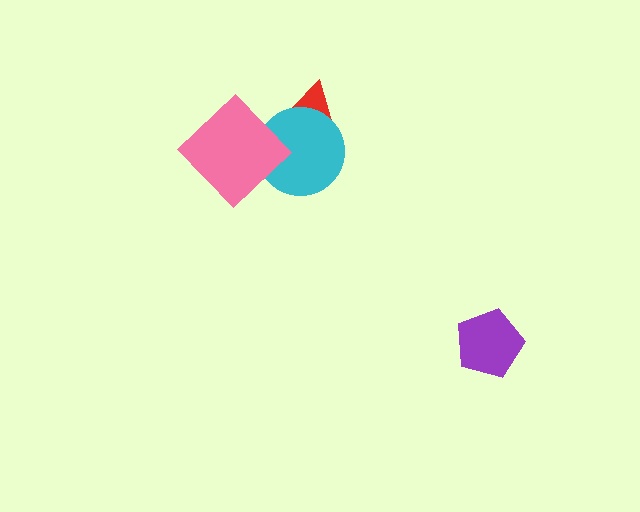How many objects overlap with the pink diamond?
2 objects overlap with the pink diamond.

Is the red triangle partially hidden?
Yes, it is partially covered by another shape.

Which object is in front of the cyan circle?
The pink diamond is in front of the cyan circle.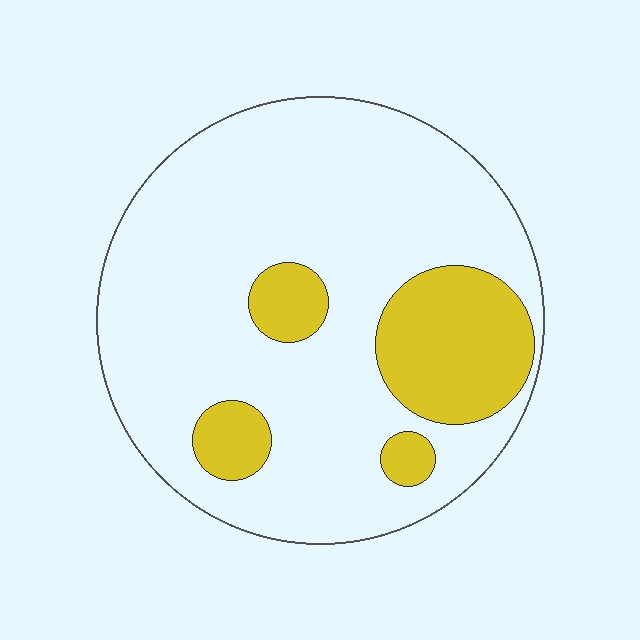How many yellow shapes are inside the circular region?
4.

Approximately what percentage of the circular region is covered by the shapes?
Approximately 20%.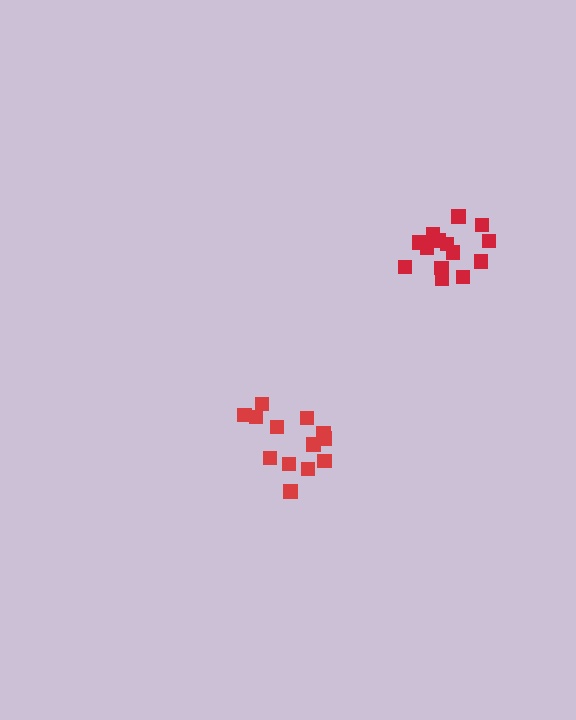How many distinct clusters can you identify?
There are 2 distinct clusters.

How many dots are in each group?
Group 1: 14 dots, Group 2: 13 dots (27 total).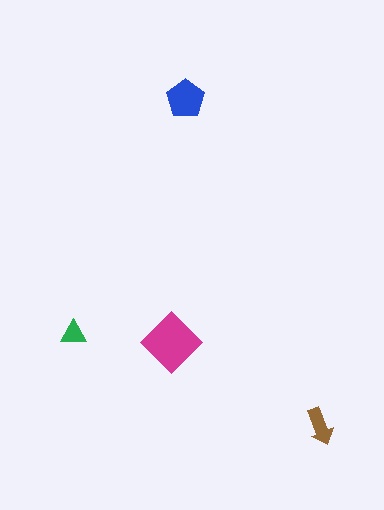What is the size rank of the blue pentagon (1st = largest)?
2nd.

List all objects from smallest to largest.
The green triangle, the brown arrow, the blue pentagon, the magenta diamond.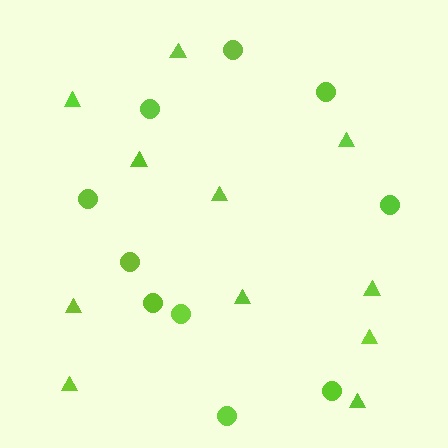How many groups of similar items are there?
There are 2 groups: one group of circles (10) and one group of triangles (11).